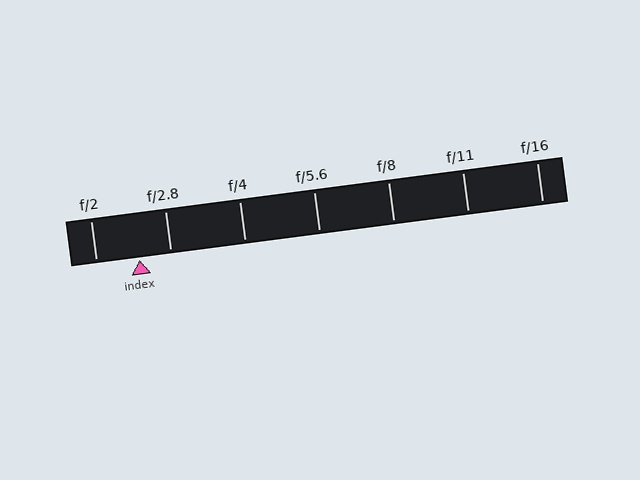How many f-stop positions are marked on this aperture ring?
There are 7 f-stop positions marked.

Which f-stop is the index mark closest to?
The index mark is closest to f/2.8.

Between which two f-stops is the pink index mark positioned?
The index mark is between f/2 and f/2.8.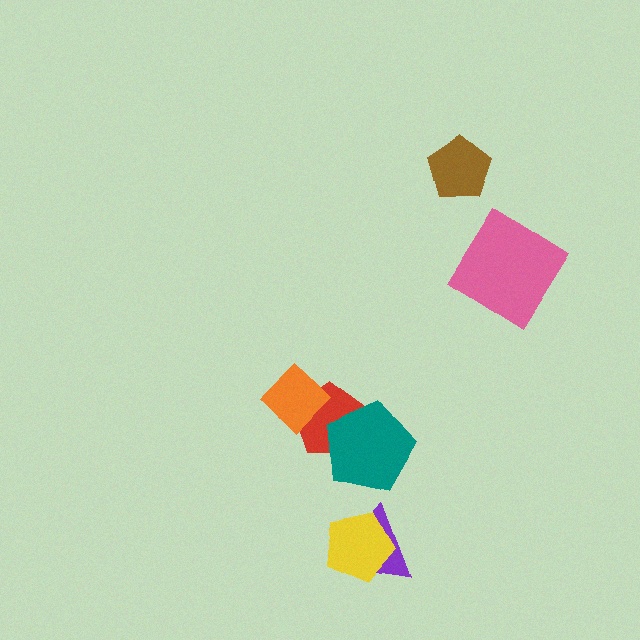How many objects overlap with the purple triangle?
1 object overlaps with the purple triangle.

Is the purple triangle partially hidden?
Yes, it is partially covered by another shape.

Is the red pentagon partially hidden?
Yes, it is partially covered by another shape.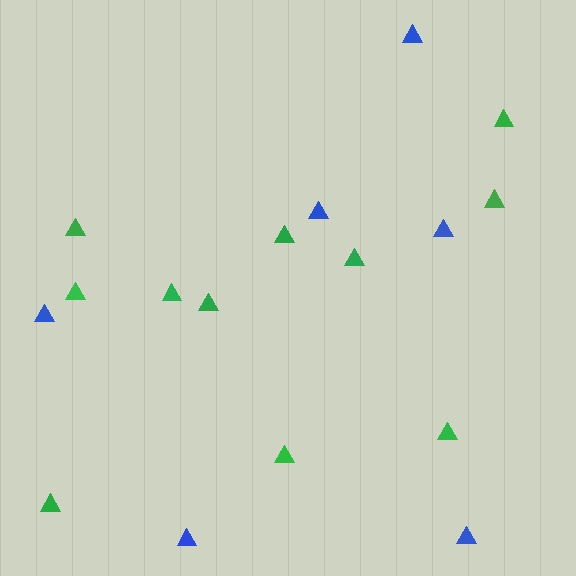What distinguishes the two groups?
There are 2 groups: one group of blue triangles (6) and one group of green triangles (11).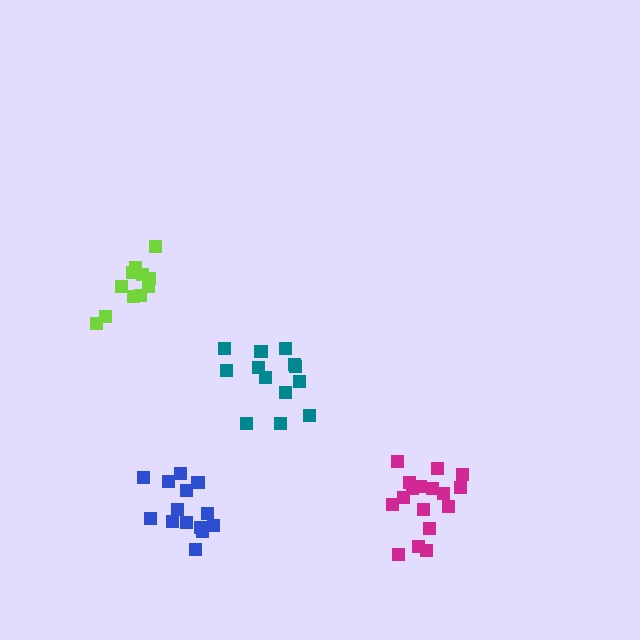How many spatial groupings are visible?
There are 4 spatial groupings.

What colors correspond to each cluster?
The clusters are colored: teal, blue, lime, magenta.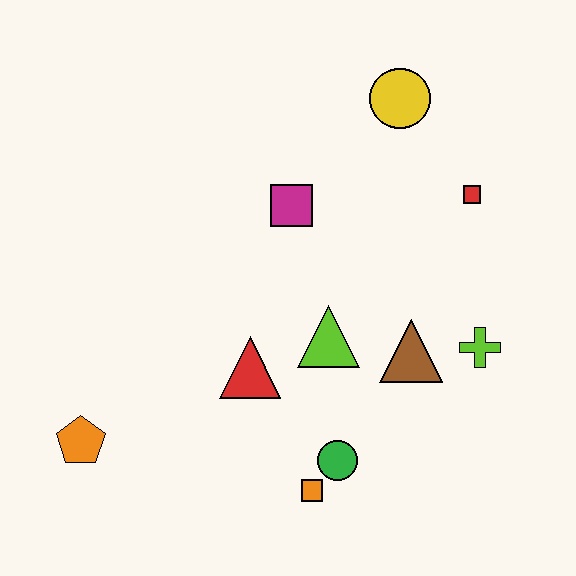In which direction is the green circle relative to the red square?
The green circle is below the red square.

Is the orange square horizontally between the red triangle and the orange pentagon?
No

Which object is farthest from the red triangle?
The yellow circle is farthest from the red triangle.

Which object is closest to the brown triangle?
The lime cross is closest to the brown triangle.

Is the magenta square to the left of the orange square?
Yes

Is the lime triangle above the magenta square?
No